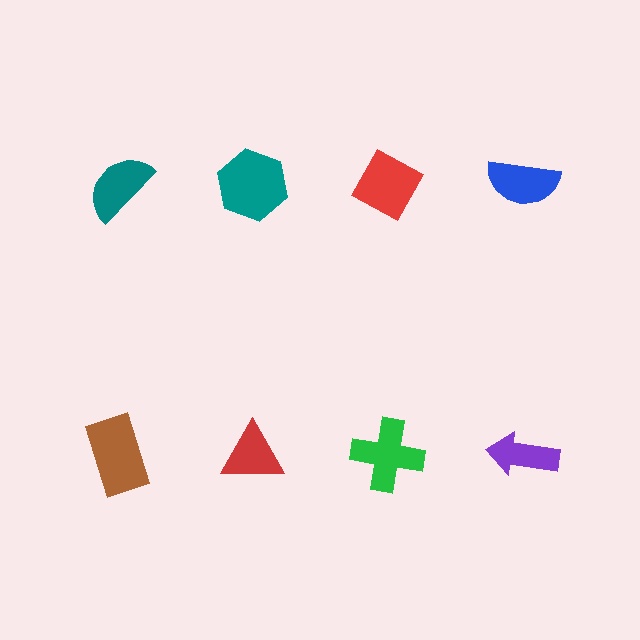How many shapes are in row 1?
4 shapes.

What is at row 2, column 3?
A green cross.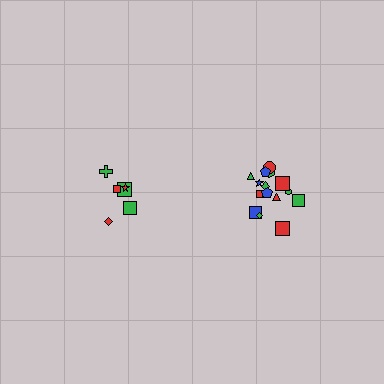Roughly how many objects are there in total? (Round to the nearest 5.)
Roughly 20 objects in total.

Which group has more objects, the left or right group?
The right group.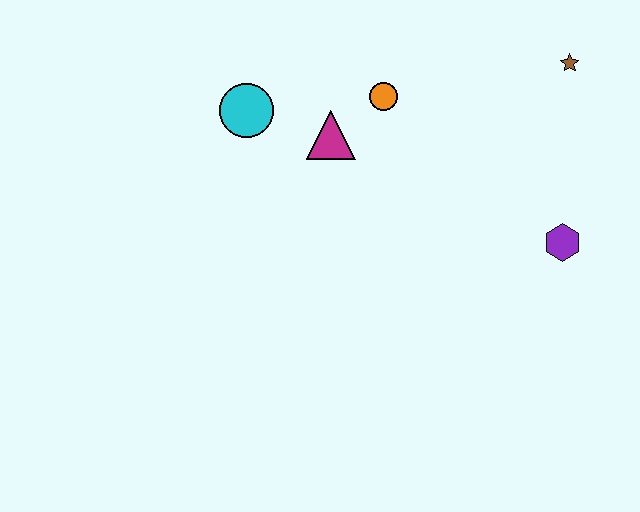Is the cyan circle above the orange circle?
No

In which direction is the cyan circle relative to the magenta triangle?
The cyan circle is to the left of the magenta triangle.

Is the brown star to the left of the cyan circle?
No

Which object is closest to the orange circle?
The magenta triangle is closest to the orange circle.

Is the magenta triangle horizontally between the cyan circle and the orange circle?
Yes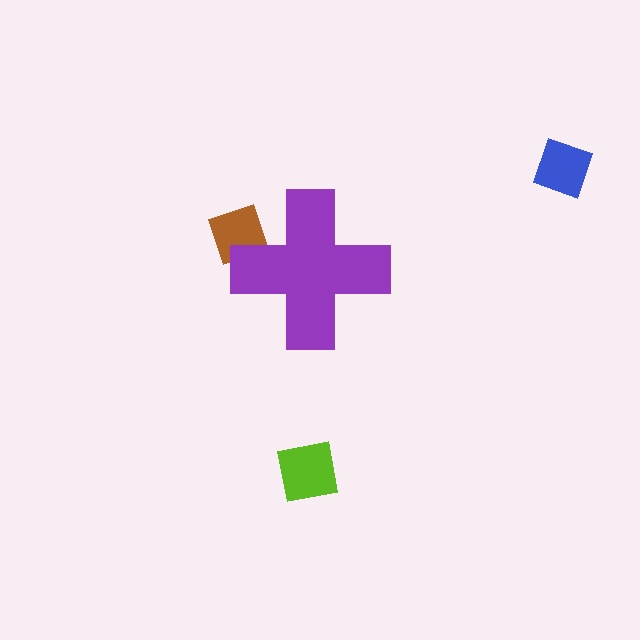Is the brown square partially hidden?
Yes, the brown square is partially hidden behind the purple cross.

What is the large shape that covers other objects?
A purple cross.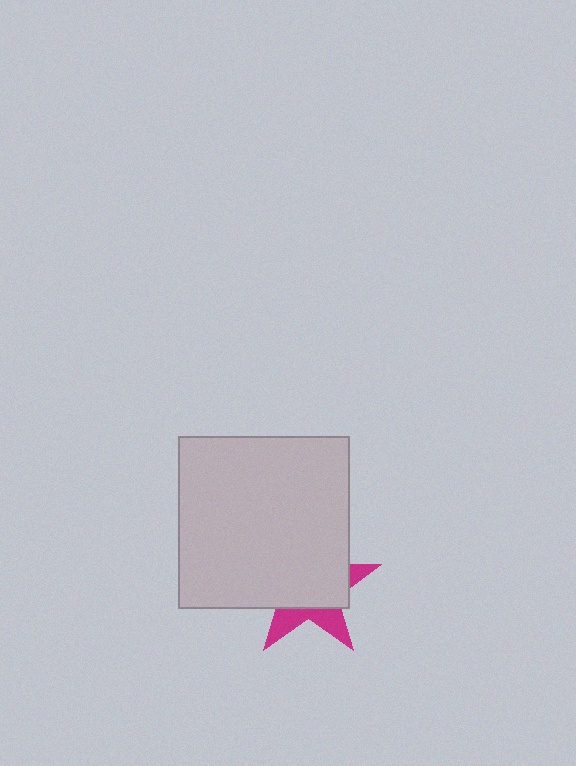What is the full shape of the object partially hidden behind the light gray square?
The partially hidden object is a magenta star.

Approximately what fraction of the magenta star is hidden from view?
Roughly 68% of the magenta star is hidden behind the light gray square.